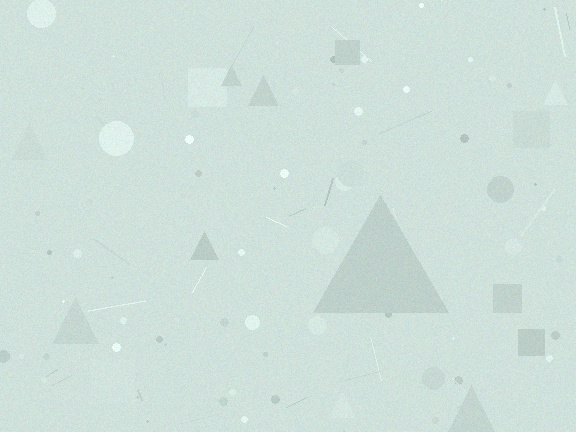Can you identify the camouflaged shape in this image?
The camouflaged shape is a triangle.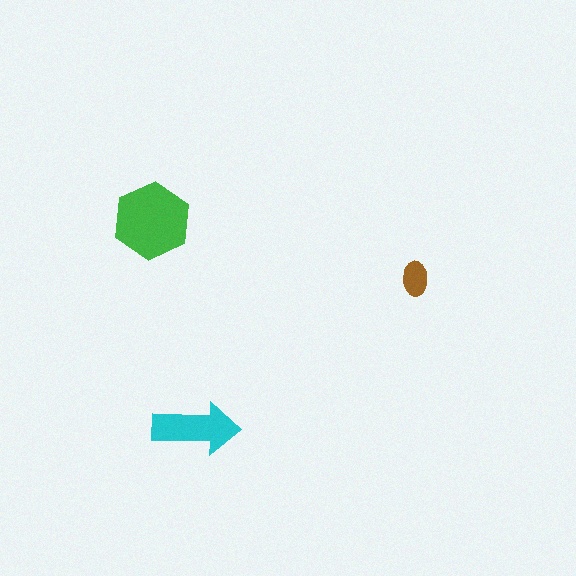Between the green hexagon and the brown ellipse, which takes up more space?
The green hexagon.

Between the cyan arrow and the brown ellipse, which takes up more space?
The cyan arrow.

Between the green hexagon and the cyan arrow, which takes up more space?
The green hexagon.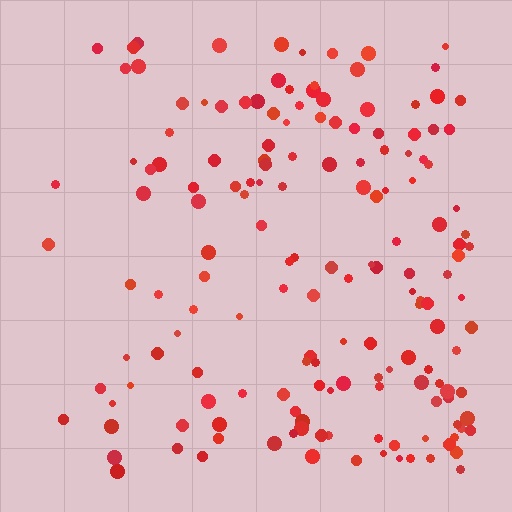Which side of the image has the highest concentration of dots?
The right.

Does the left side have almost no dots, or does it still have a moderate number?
Still a moderate number, just noticeably fewer than the right.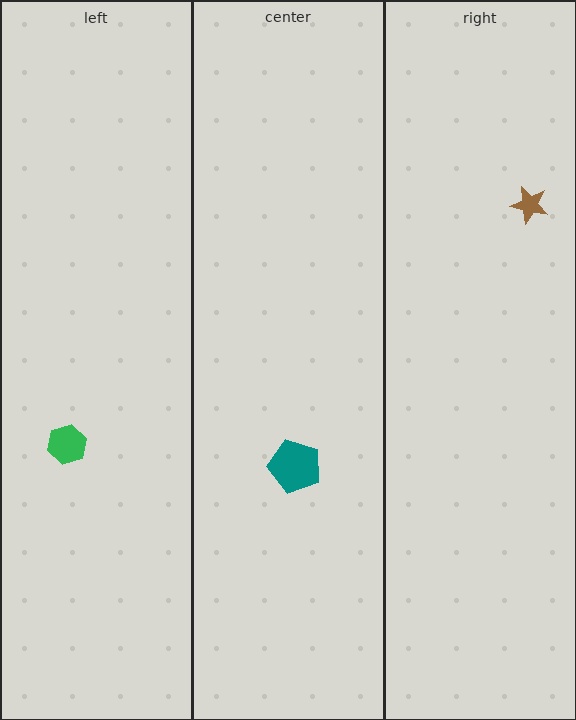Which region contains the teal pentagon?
The center region.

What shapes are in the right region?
The brown star.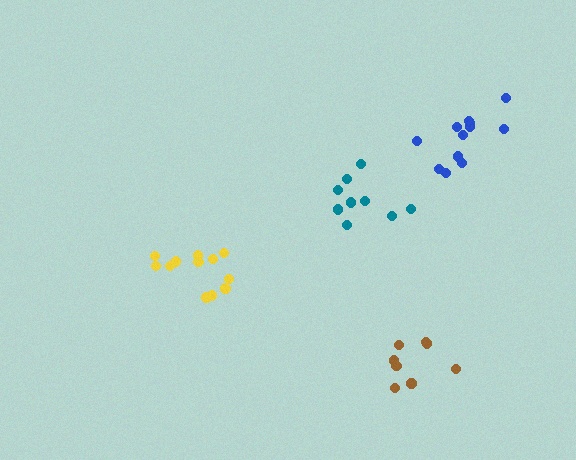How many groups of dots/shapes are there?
There are 4 groups.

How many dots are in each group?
Group 1: 12 dots, Group 2: 12 dots, Group 3: 9 dots, Group 4: 8 dots (41 total).